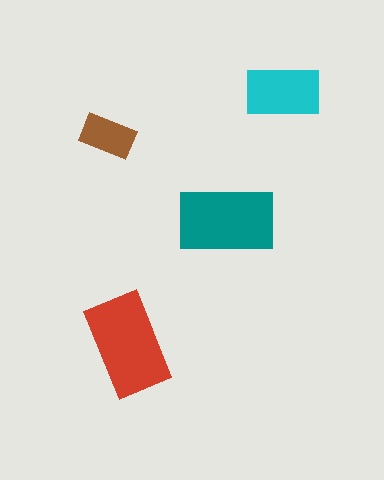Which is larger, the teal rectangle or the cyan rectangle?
The teal one.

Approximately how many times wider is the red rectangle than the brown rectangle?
About 2 times wider.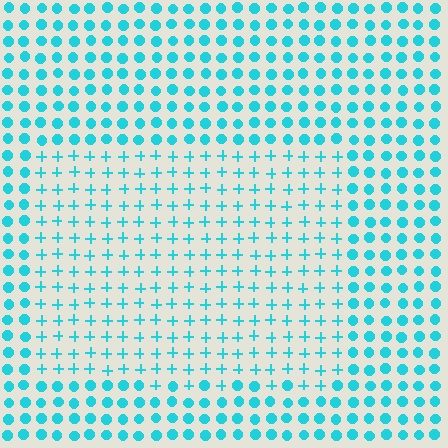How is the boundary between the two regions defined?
The boundary is defined by a change in element shape: plus signs inside vs. circles outside. All elements share the same color and spacing.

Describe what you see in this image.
The image is filled with small cyan elements arranged in a uniform grid. A rectangle-shaped region contains plus signs, while the surrounding area contains circles. The boundary is defined purely by the change in element shape.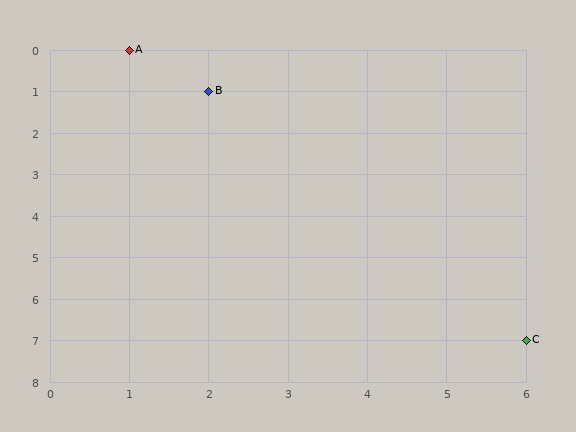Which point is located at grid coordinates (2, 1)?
Point B is at (2, 1).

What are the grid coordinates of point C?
Point C is at grid coordinates (6, 7).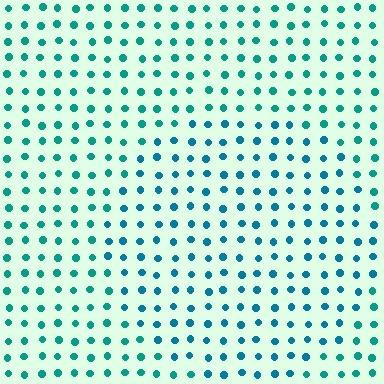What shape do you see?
I see a circle.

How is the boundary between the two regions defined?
The boundary is defined purely by a slight shift in hue (about 23 degrees). Spacing, size, and orientation are identical on both sides.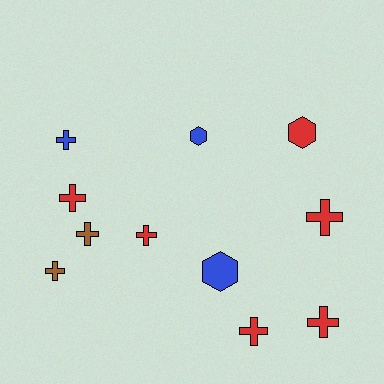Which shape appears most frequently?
Cross, with 8 objects.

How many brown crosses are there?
There are 2 brown crosses.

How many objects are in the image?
There are 11 objects.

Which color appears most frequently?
Red, with 6 objects.